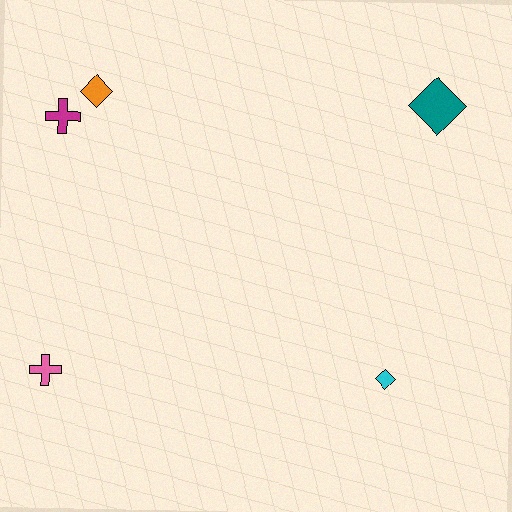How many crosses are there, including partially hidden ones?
There are 2 crosses.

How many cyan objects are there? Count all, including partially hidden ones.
There is 1 cyan object.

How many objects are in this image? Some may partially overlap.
There are 5 objects.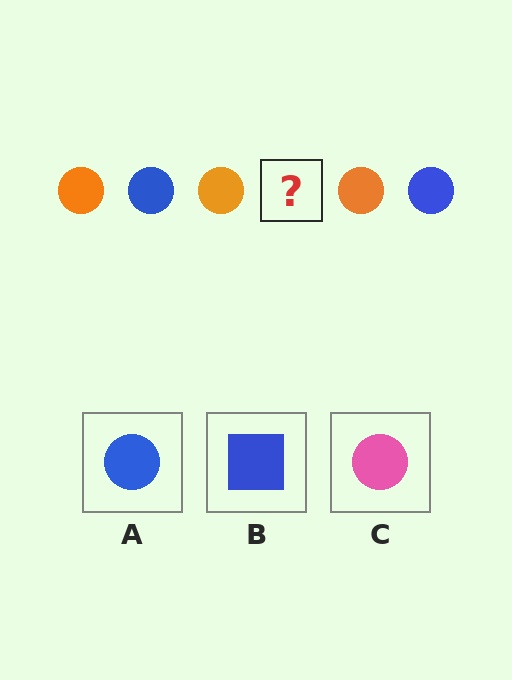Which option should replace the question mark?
Option A.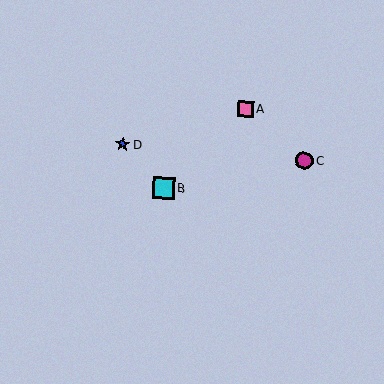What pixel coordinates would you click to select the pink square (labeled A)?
Click at (246, 109) to select the pink square A.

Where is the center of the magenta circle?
The center of the magenta circle is at (304, 160).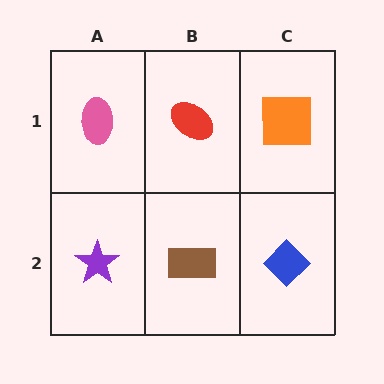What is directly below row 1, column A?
A purple star.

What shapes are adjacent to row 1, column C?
A blue diamond (row 2, column C), a red ellipse (row 1, column B).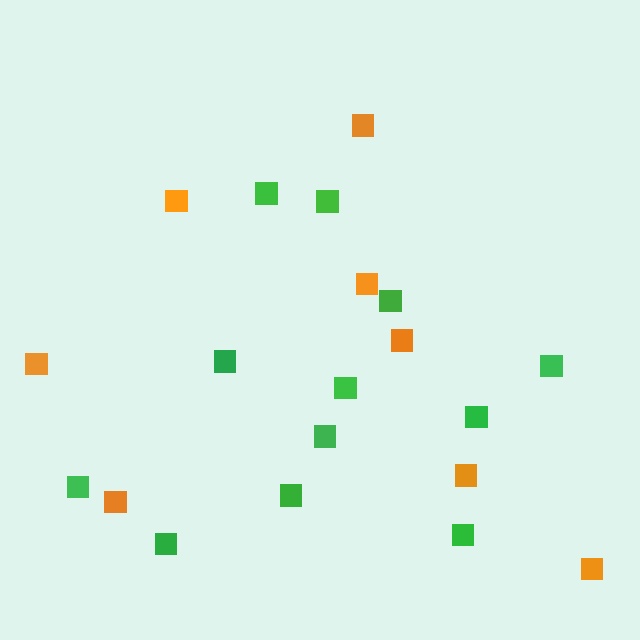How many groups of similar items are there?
There are 2 groups: one group of green squares (12) and one group of orange squares (8).